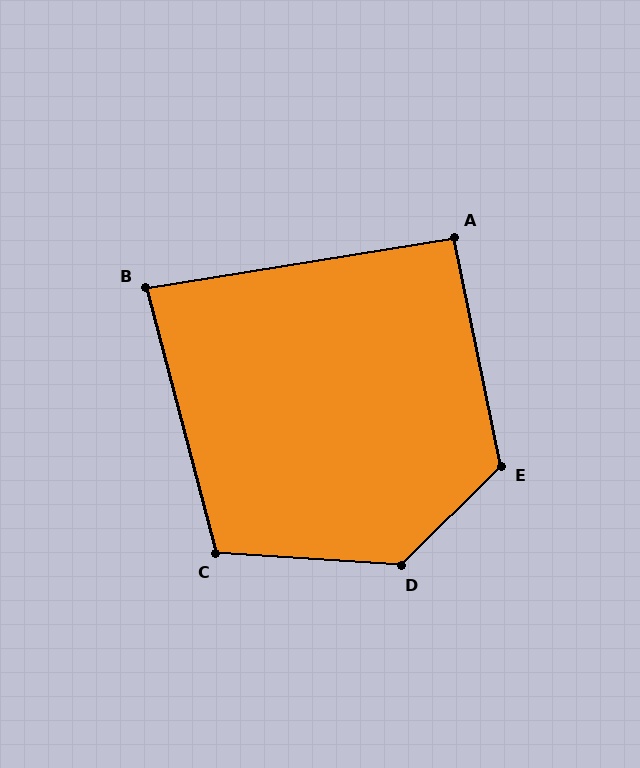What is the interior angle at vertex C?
Approximately 108 degrees (obtuse).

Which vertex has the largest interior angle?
D, at approximately 131 degrees.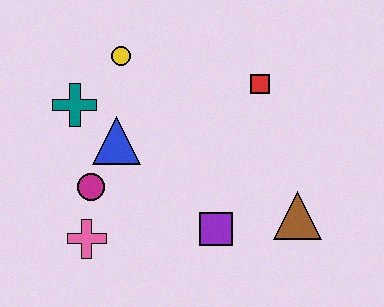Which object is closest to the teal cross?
The blue triangle is closest to the teal cross.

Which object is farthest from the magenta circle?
The brown triangle is farthest from the magenta circle.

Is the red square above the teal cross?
Yes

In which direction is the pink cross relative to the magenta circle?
The pink cross is below the magenta circle.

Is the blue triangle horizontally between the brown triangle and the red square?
No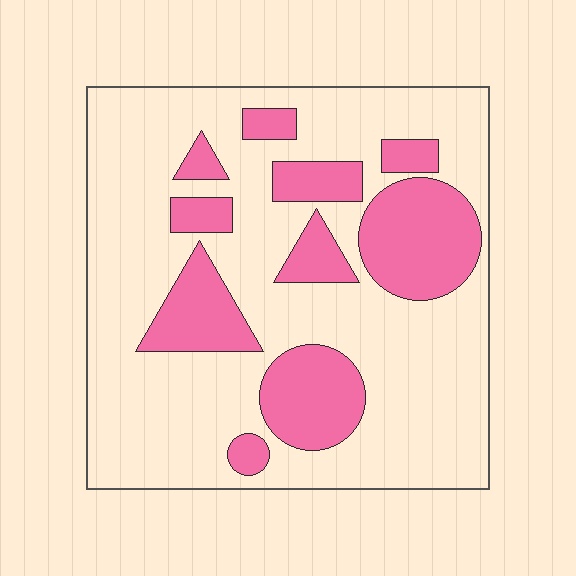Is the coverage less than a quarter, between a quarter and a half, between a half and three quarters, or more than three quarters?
Between a quarter and a half.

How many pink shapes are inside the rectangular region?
10.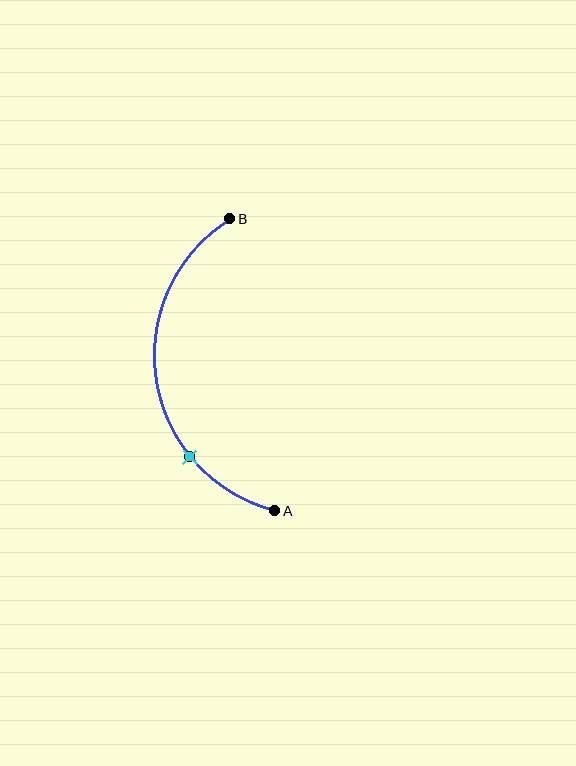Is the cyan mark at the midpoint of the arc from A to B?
No. The cyan mark lies on the arc but is closer to endpoint A. The arc midpoint would be at the point on the curve equidistant along the arc from both A and B.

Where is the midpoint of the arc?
The arc midpoint is the point on the curve farthest from the straight line joining A and B. It sits to the left of that line.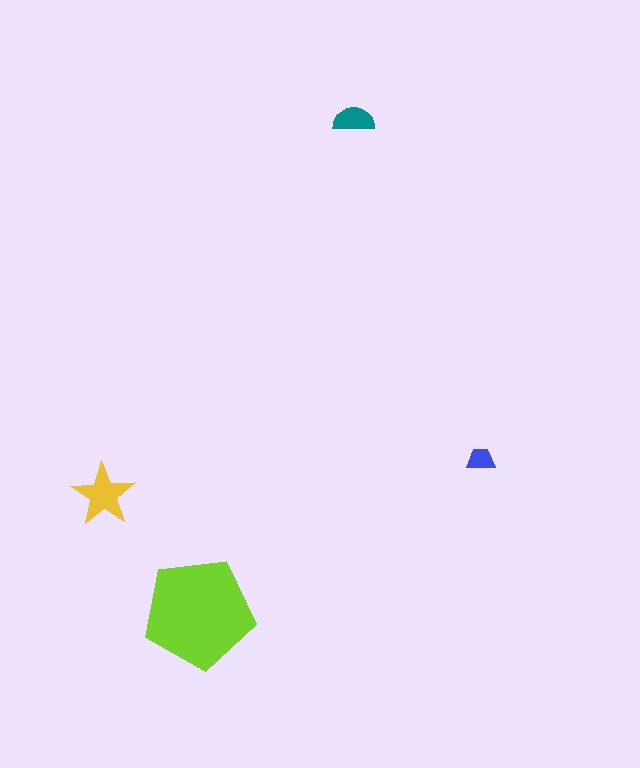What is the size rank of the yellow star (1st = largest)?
2nd.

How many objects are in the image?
There are 4 objects in the image.